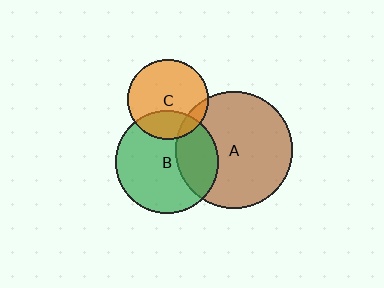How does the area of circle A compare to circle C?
Approximately 2.1 times.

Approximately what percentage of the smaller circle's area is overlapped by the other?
Approximately 25%.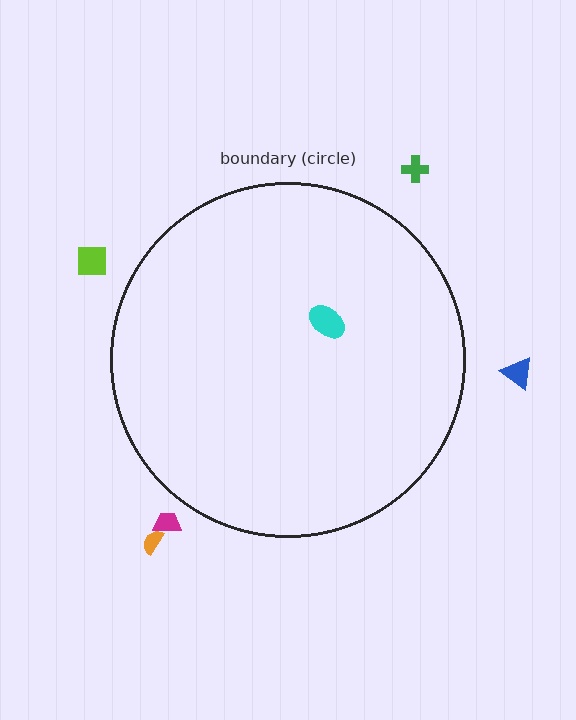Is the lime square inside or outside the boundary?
Outside.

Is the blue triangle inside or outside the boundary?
Outside.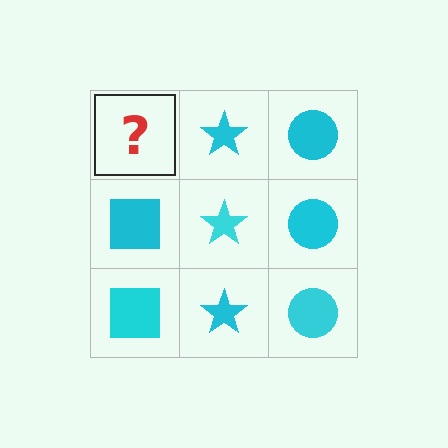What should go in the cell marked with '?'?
The missing cell should contain a cyan square.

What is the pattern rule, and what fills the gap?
The rule is that each column has a consistent shape. The gap should be filled with a cyan square.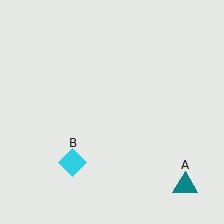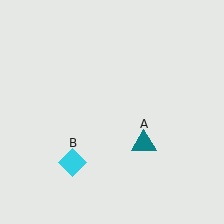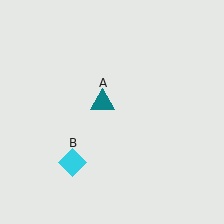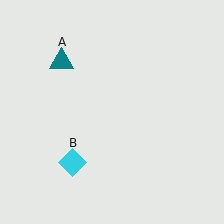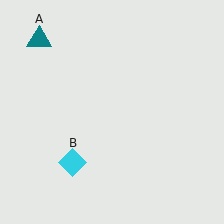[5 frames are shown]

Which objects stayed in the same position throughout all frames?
Cyan diamond (object B) remained stationary.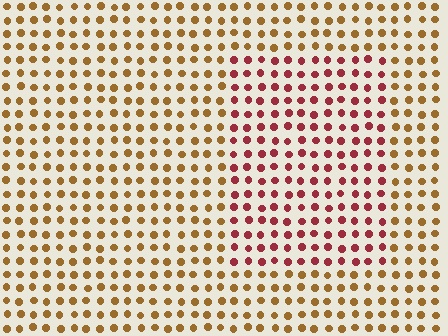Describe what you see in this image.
The image is filled with small brown elements in a uniform arrangement. A rectangle-shaped region is visible where the elements are tinted to a slightly different hue, forming a subtle color boundary.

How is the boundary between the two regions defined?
The boundary is defined purely by a slight shift in hue (about 44 degrees). Spacing, size, and orientation are identical on both sides.